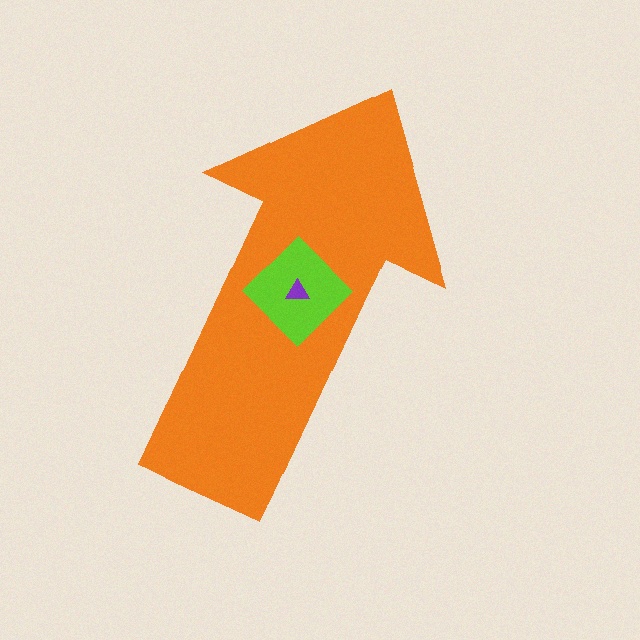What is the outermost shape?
The orange arrow.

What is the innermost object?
The purple triangle.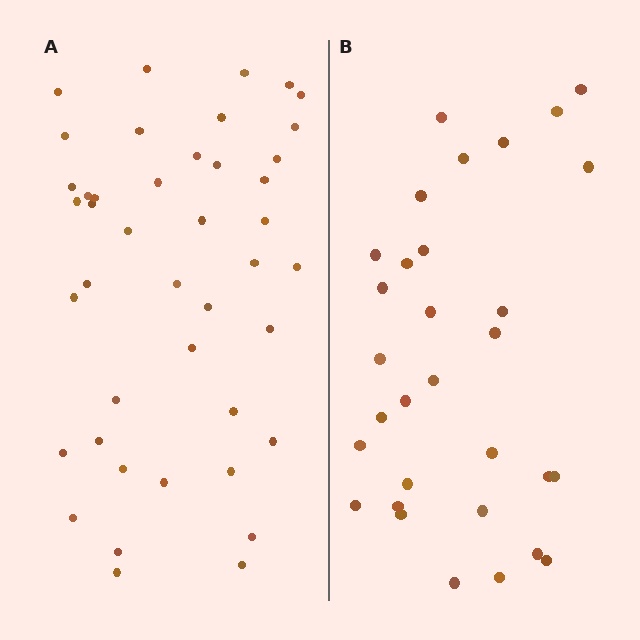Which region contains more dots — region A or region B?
Region A (the left region) has more dots.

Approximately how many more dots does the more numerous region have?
Region A has roughly 12 or so more dots than region B.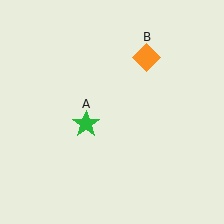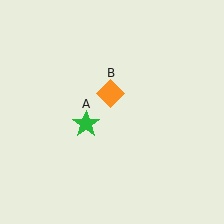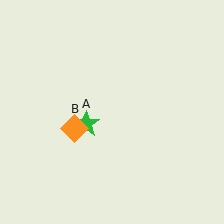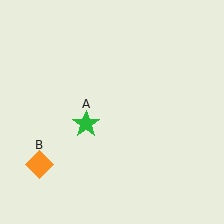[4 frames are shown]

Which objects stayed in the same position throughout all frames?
Green star (object A) remained stationary.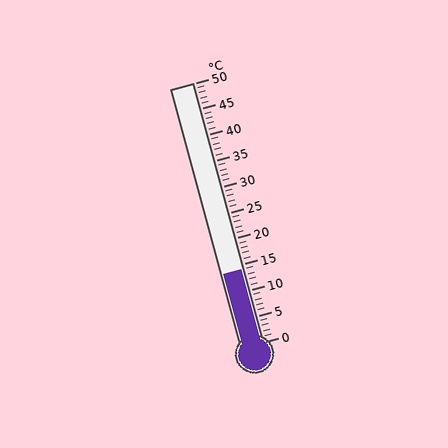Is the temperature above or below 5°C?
The temperature is above 5°C.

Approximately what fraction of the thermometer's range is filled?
The thermometer is filled to approximately 30% of its range.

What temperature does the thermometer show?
The thermometer shows approximately 14°C.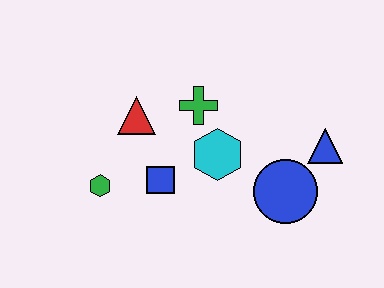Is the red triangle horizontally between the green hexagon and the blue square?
Yes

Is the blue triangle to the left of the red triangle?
No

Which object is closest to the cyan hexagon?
The green cross is closest to the cyan hexagon.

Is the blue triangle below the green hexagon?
No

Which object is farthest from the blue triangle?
The green hexagon is farthest from the blue triangle.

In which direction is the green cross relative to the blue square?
The green cross is above the blue square.